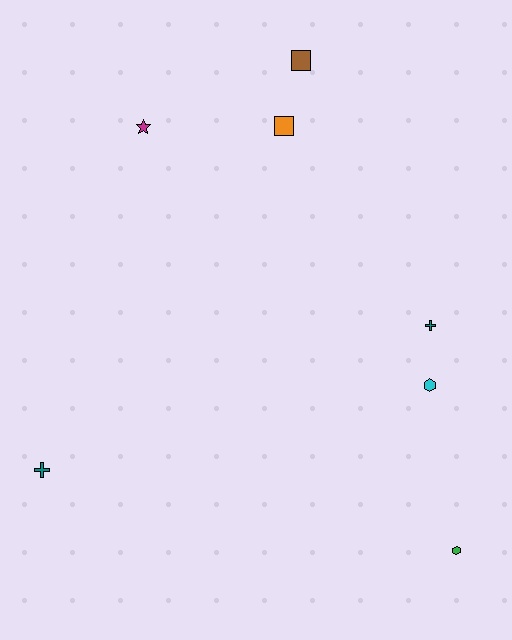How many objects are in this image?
There are 7 objects.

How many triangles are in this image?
There are no triangles.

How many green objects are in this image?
There is 1 green object.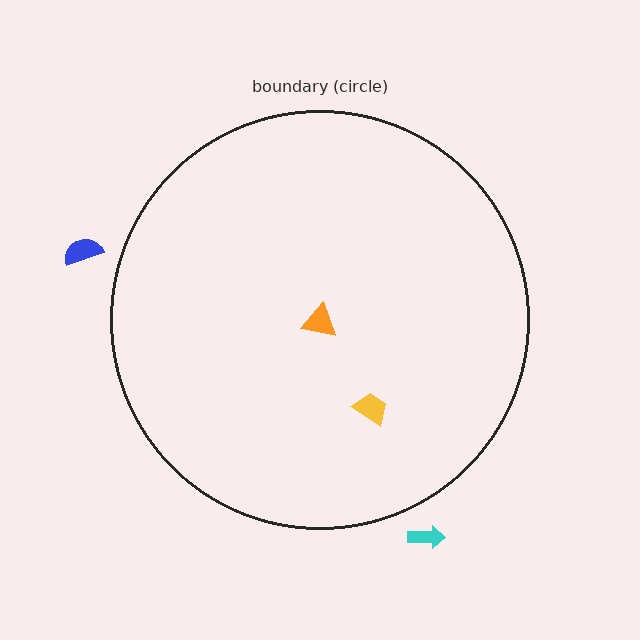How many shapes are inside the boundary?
2 inside, 2 outside.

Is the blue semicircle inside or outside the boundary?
Outside.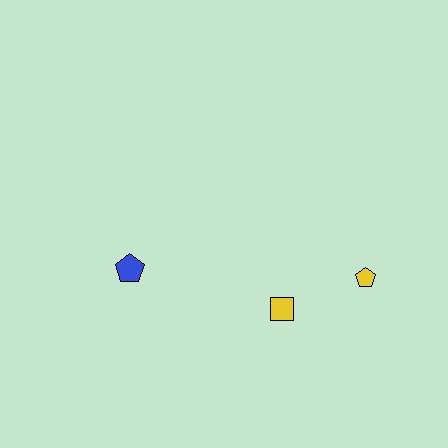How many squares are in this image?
There is 1 square.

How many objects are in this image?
There are 3 objects.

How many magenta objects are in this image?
There are no magenta objects.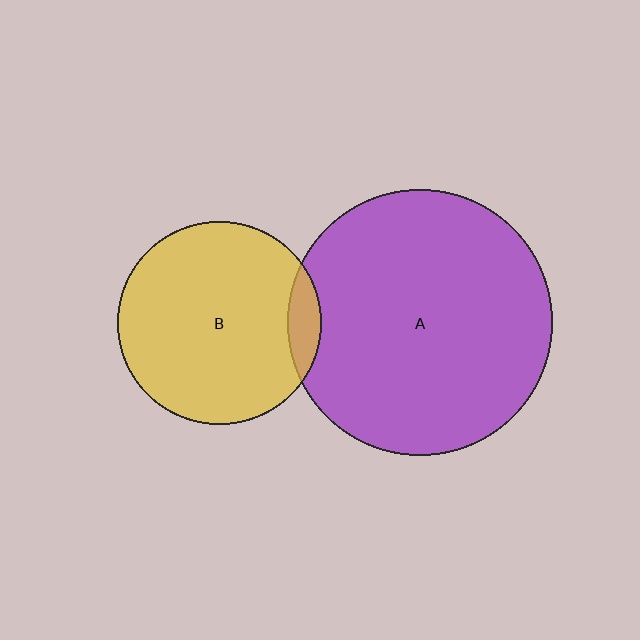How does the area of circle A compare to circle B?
Approximately 1.7 times.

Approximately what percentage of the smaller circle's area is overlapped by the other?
Approximately 10%.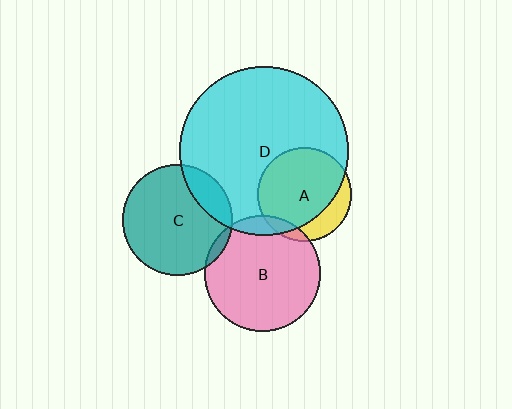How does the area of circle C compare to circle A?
Approximately 1.4 times.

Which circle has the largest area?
Circle D (cyan).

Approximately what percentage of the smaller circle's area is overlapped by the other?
Approximately 10%.